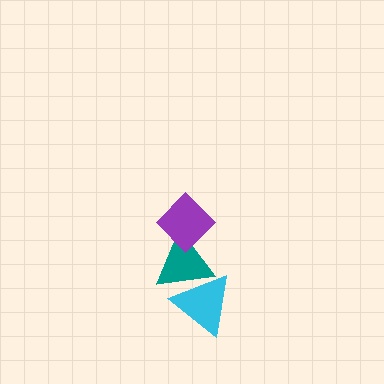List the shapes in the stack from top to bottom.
From top to bottom: the purple diamond, the teal triangle, the cyan triangle.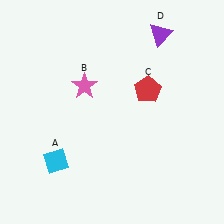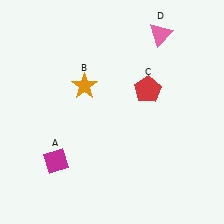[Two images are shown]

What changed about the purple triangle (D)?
In Image 1, D is purple. In Image 2, it changed to pink.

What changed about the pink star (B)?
In Image 1, B is pink. In Image 2, it changed to orange.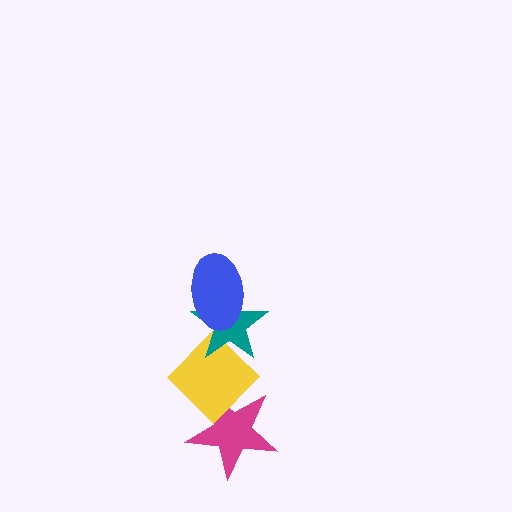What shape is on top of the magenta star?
The yellow diamond is on top of the magenta star.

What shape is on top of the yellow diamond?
The teal star is on top of the yellow diamond.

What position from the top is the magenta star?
The magenta star is 4th from the top.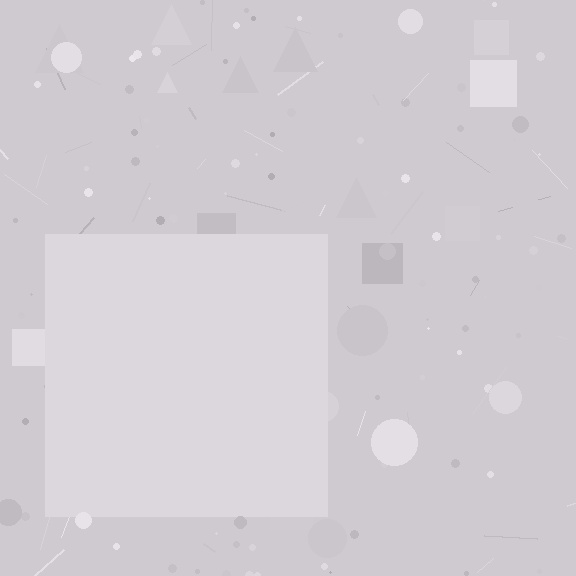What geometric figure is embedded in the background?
A square is embedded in the background.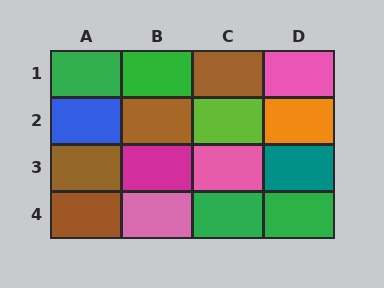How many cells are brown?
4 cells are brown.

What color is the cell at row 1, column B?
Green.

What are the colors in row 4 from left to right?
Brown, pink, green, green.